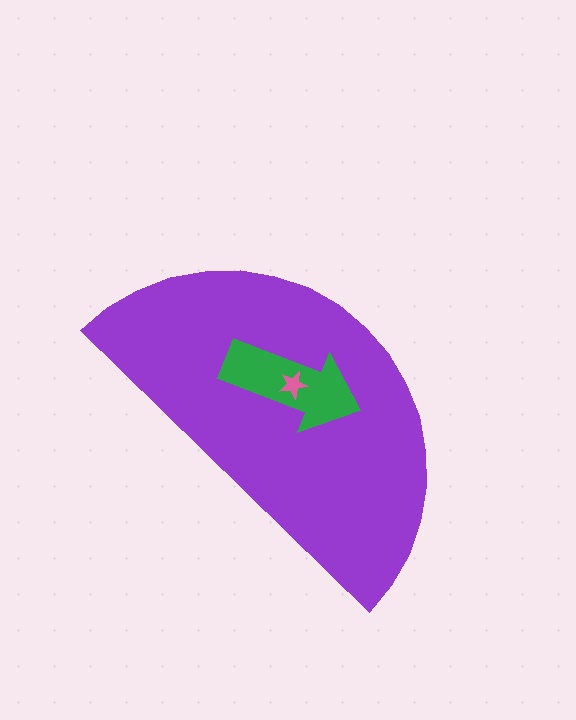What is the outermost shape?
The purple semicircle.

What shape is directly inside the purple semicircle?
The green arrow.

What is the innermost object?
The pink star.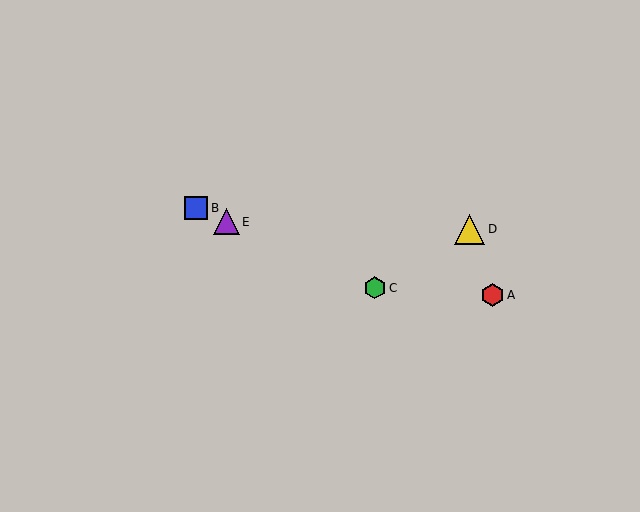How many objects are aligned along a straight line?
3 objects (B, C, E) are aligned along a straight line.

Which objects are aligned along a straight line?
Objects B, C, E are aligned along a straight line.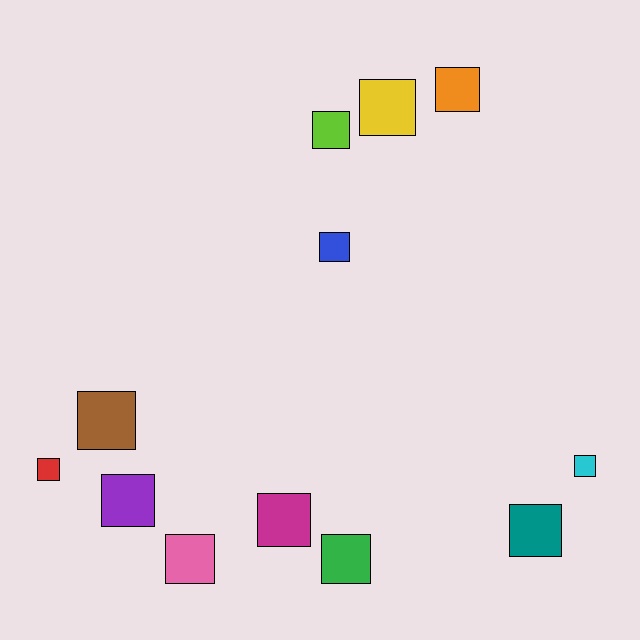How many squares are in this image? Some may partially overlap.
There are 12 squares.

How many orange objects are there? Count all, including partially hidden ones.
There is 1 orange object.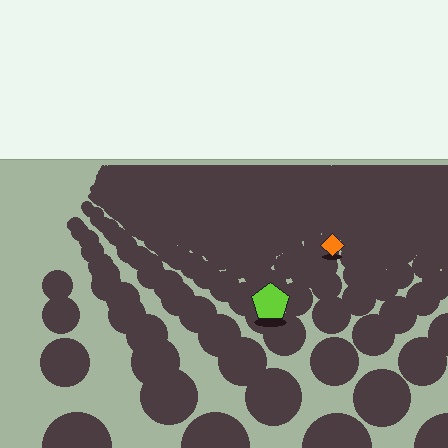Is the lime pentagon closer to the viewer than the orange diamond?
Yes. The lime pentagon is closer — you can tell from the texture gradient: the ground texture is coarser near it.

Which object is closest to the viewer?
The lime pentagon is closest. The texture marks near it are larger and more spread out.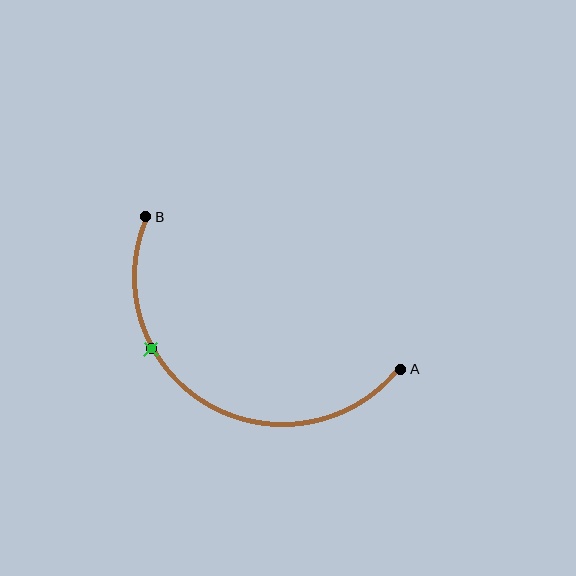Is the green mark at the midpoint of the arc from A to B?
No. The green mark lies on the arc but is closer to endpoint B. The arc midpoint would be at the point on the curve equidistant along the arc from both A and B.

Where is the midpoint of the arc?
The arc midpoint is the point on the curve farthest from the straight line joining A and B. It sits below that line.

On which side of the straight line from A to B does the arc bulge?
The arc bulges below the straight line connecting A and B.